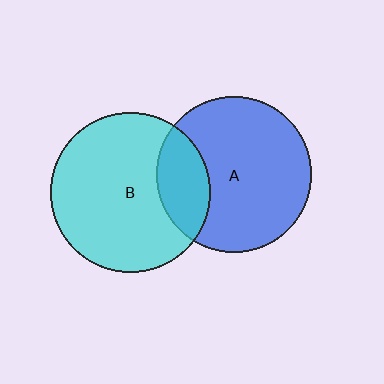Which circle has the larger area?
Circle B (cyan).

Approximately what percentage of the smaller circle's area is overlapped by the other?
Approximately 20%.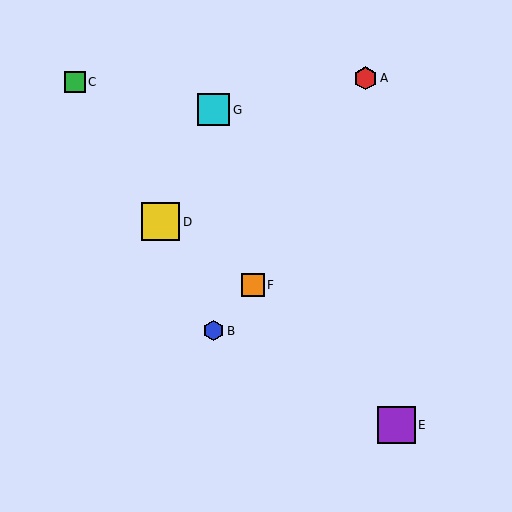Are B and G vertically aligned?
Yes, both are at x≈214.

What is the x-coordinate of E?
Object E is at x≈397.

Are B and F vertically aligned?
No, B is at x≈214 and F is at x≈253.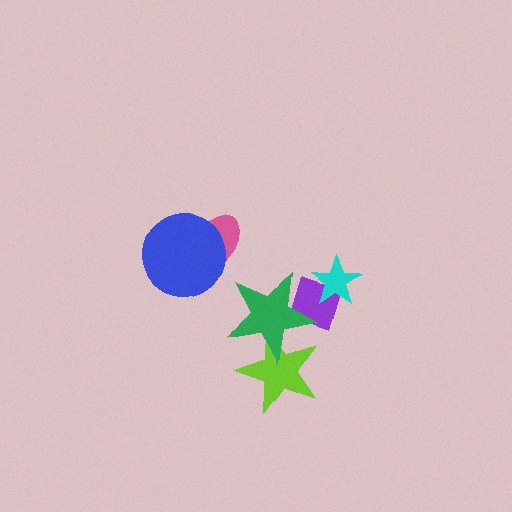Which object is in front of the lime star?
The green star is in front of the lime star.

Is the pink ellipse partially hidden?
Yes, it is partially covered by another shape.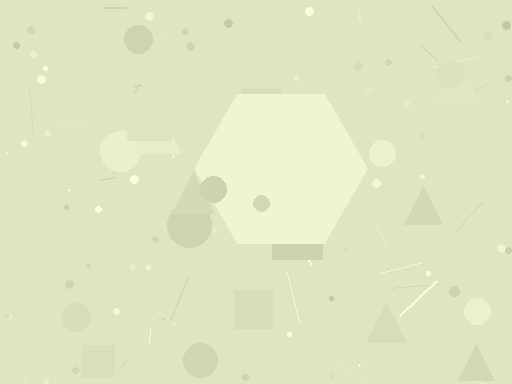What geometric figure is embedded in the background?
A hexagon is embedded in the background.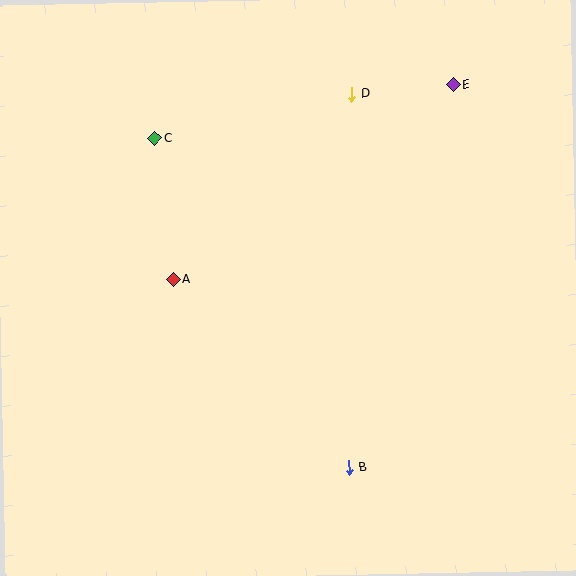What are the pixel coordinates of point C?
Point C is at (155, 138).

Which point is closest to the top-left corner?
Point C is closest to the top-left corner.